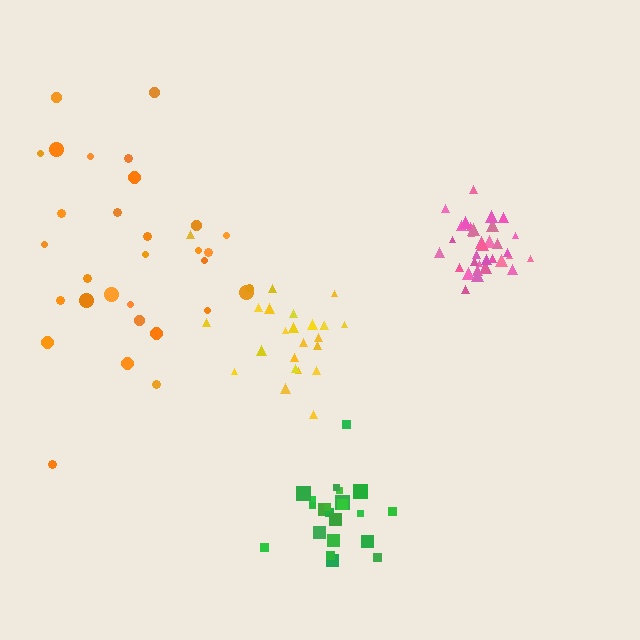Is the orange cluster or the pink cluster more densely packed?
Pink.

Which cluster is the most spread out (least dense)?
Orange.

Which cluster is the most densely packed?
Pink.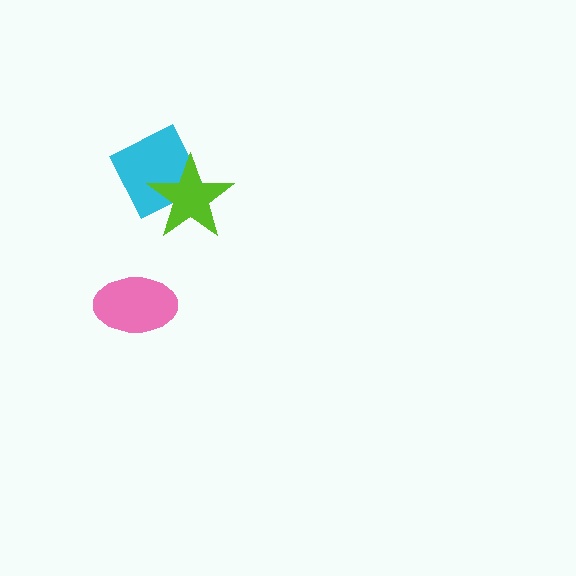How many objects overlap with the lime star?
1 object overlaps with the lime star.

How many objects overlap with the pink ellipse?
0 objects overlap with the pink ellipse.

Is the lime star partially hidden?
No, no other shape covers it.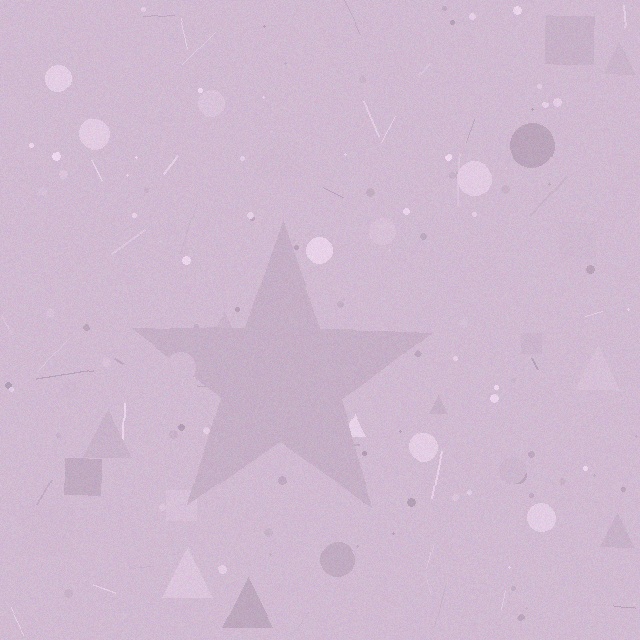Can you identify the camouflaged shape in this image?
The camouflaged shape is a star.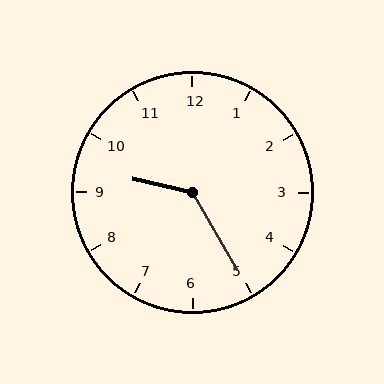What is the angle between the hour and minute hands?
Approximately 132 degrees.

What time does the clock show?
9:25.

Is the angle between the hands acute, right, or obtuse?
It is obtuse.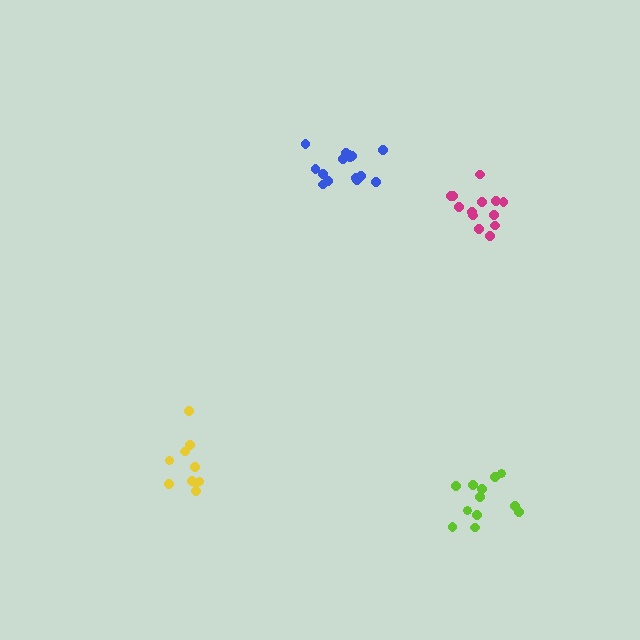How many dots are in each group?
Group 1: 15 dots, Group 2: 10 dots, Group 3: 12 dots, Group 4: 13 dots (50 total).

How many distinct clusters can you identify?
There are 4 distinct clusters.